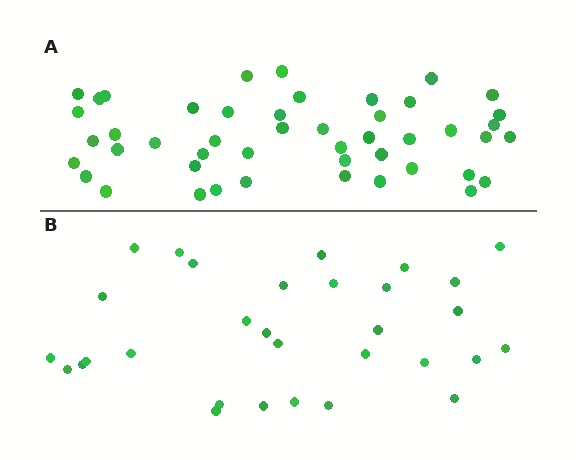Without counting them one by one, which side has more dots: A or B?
Region A (the top region) has more dots.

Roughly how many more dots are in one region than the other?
Region A has approximately 15 more dots than region B.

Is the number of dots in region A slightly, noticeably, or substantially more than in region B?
Region A has substantially more. The ratio is roughly 1.5 to 1.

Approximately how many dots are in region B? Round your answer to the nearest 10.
About 30 dots. (The exact count is 31, which rounds to 30.)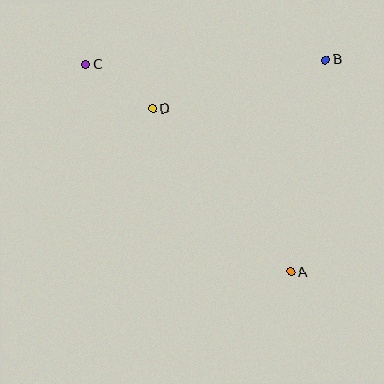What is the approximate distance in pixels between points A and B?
The distance between A and B is approximately 215 pixels.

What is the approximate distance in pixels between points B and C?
The distance between B and C is approximately 240 pixels.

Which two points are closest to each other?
Points C and D are closest to each other.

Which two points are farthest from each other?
Points A and C are farthest from each other.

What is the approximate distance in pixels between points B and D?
The distance between B and D is approximately 179 pixels.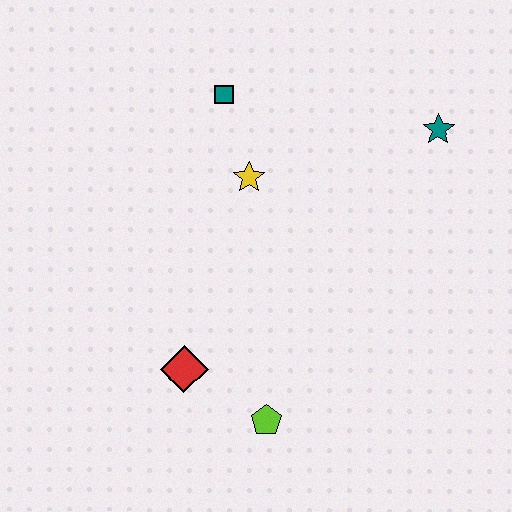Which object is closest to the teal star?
The yellow star is closest to the teal star.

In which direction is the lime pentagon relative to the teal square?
The lime pentagon is below the teal square.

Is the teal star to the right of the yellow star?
Yes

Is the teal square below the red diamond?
No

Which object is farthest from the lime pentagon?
The teal star is farthest from the lime pentagon.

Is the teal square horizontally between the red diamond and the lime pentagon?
Yes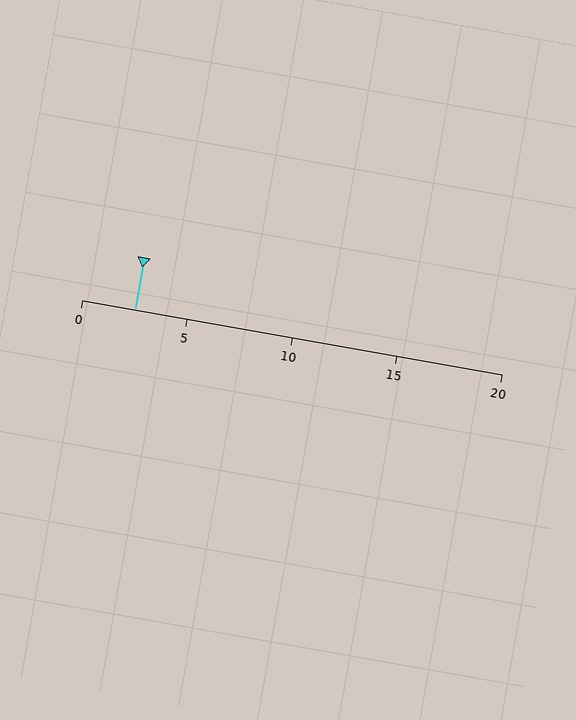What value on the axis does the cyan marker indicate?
The marker indicates approximately 2.5.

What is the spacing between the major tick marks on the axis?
The major ticks are spaced 5 apart.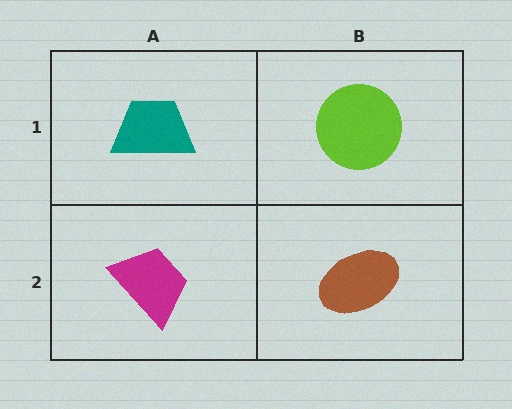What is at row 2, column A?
A magenta trapezoid.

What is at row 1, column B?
A lime circle.